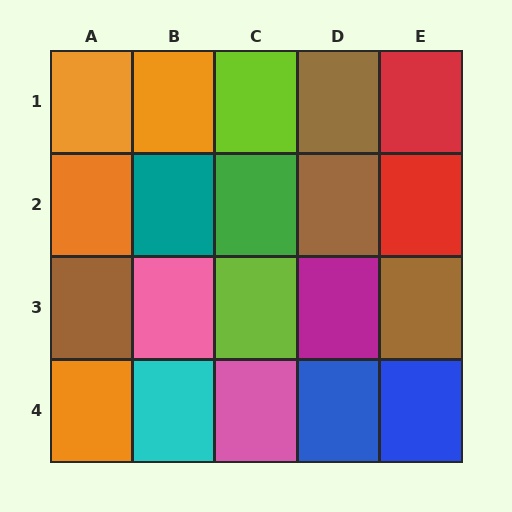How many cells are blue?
2 cells are blue.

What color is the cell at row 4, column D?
Blue.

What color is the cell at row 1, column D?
Brown.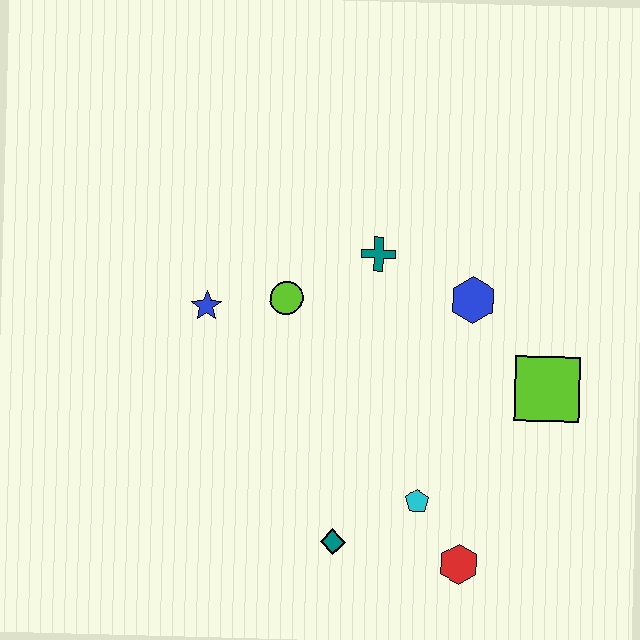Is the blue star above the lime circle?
No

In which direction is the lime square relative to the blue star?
The lime square is to the right of the blue star.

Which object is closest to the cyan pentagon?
The red hexagon is closest to the cyan pentagon.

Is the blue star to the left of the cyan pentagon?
Yes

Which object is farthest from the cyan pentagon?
The blue star is farthest from the cyan pentagon.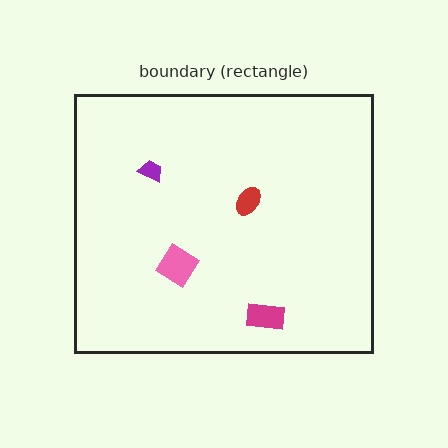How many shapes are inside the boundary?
4 inside, 0 outside.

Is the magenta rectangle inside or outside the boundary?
Inside.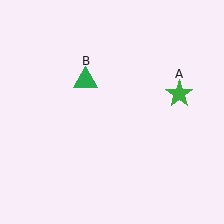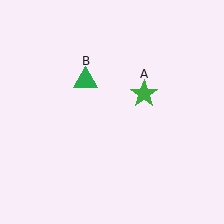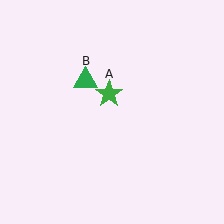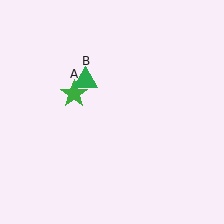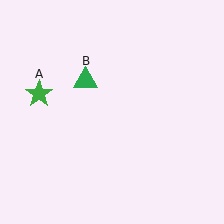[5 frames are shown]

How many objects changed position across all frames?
1 object changed position: green star (object A).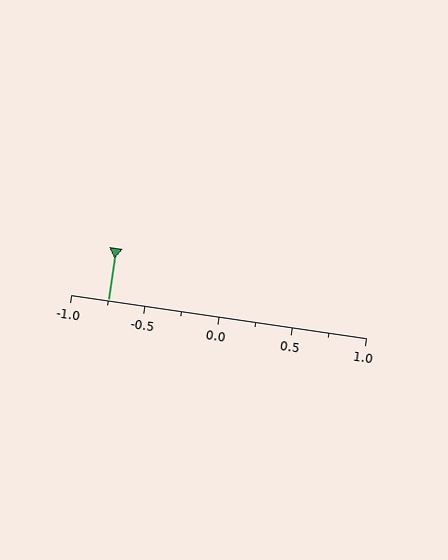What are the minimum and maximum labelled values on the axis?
The axis runs from -1.0 to 1.0.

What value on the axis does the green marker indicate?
The marker indicates approximately -0.75.